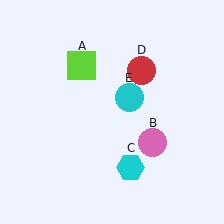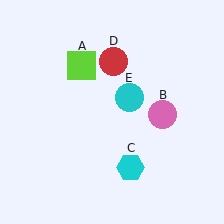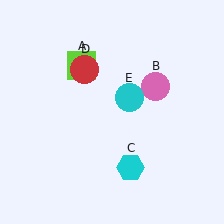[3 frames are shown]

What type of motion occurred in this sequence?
The pink circle (object B), red circle (object D) rotated counterclockwise around the center of the scene.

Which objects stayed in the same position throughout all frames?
Lime square (object A) and cyan hexagon (object C) and cyan circle (object E) remained stationary.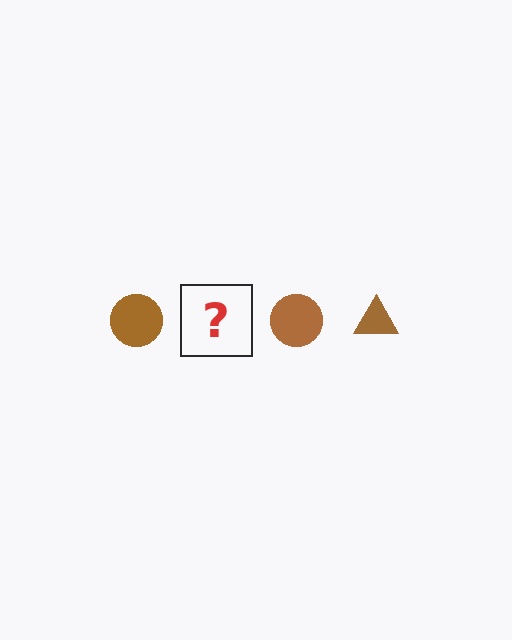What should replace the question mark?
The question mark should be replaced with a brown triangle.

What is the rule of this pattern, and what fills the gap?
The rule is that the pattern cycles through circle, triangle shapes in brown. The gap should be filled with a brown triangle.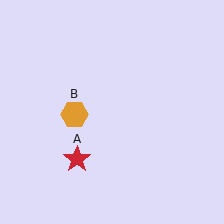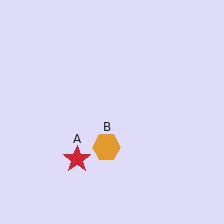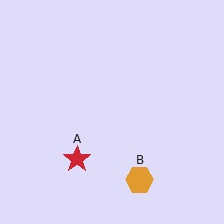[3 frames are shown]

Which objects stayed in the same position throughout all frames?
Red star (object A) remained stationary.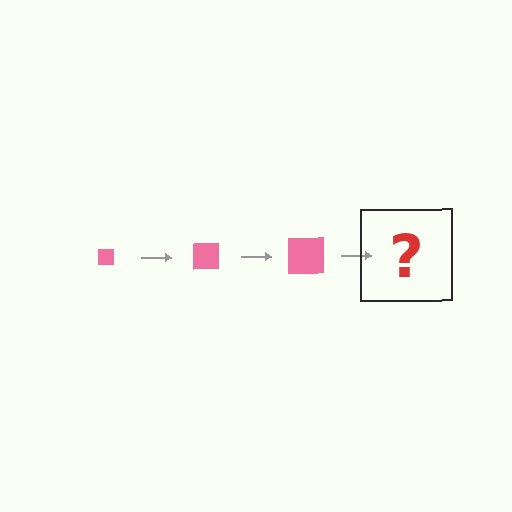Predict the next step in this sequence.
The next step is a pink square, larger than the previous one.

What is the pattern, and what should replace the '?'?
The pattern is that the square gets progressively larger each step. The '?' should be a pink square, larger than the previous one.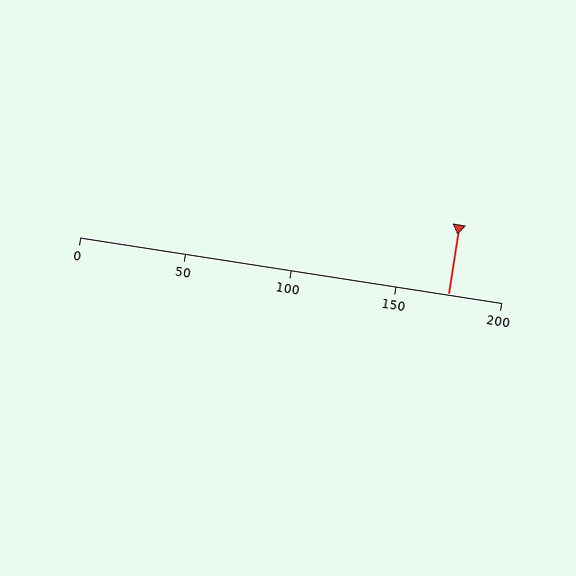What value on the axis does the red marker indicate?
The marker indicates approximately 175.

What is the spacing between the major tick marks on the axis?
The major ticks are spaced 50 apart.